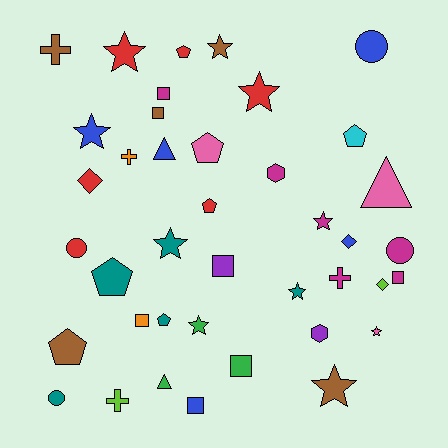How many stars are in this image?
There are 10 stars.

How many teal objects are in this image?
There are 5 teal objects.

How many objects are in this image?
There are 40 objects.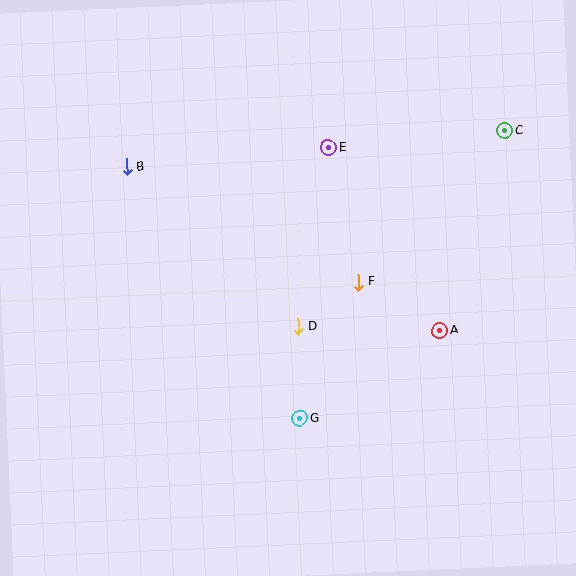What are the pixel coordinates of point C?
Point C is at (505, 131).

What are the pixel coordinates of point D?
Point D is at (298, 327).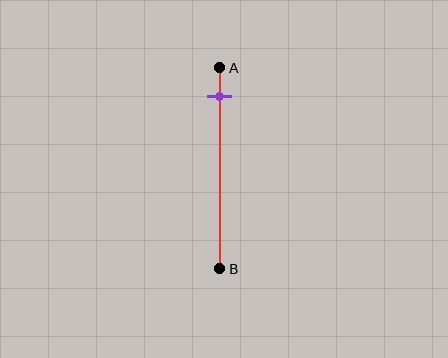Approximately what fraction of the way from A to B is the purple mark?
The purple mark is approximately 15% of the way from A to B.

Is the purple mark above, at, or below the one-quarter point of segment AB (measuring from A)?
The purple mark is above the one-quarter point of segment AB.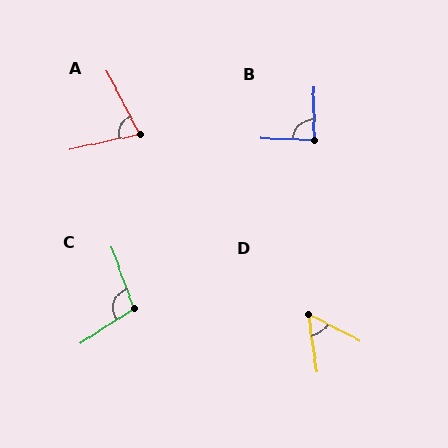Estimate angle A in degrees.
Approximately 74 degrees.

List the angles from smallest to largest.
D (55°), A (74°), B (87°), C (103°).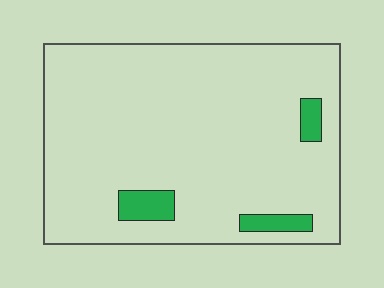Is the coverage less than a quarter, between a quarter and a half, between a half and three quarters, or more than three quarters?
Less than a quarter.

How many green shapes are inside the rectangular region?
3.